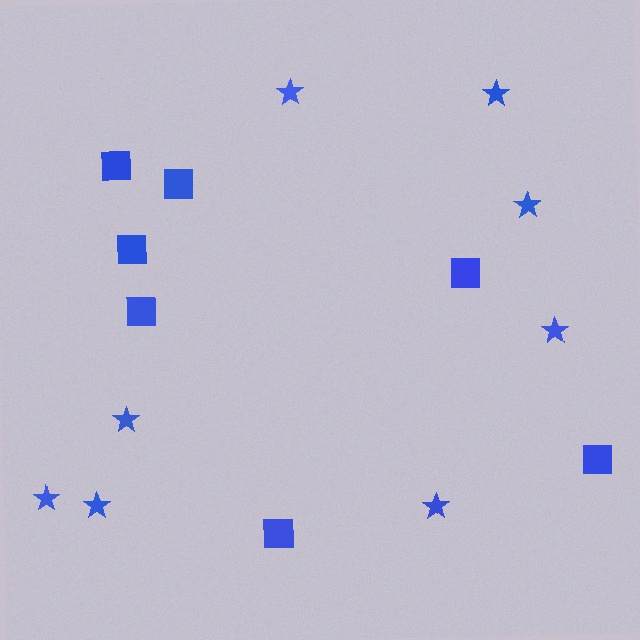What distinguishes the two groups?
There are 2 groups: one group of stars (8) and one group of squares (7).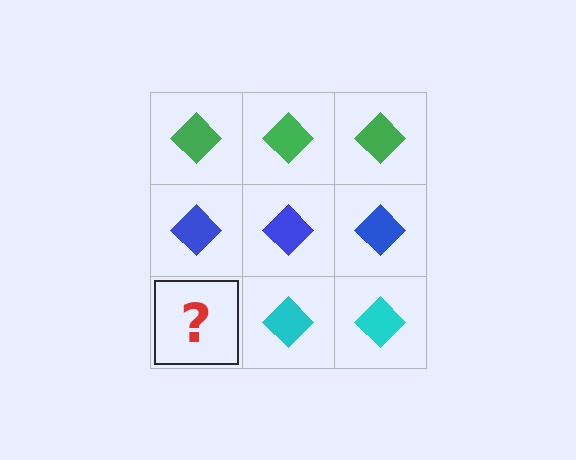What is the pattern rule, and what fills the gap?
The rule is that each row has a consistent color. The gap should be filled with a cyan diamond.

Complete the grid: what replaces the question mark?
The question mark should be replaced with a cyan diamond.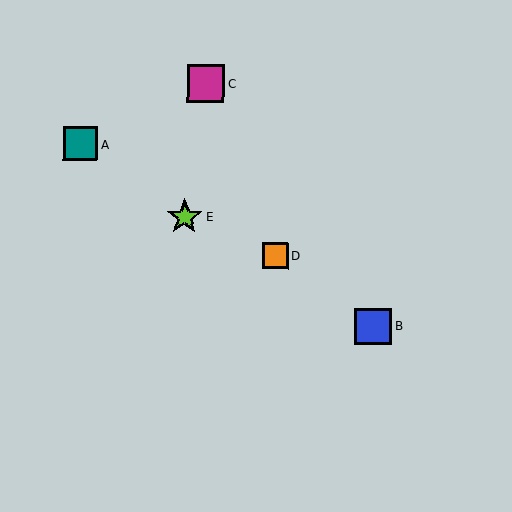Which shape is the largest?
The magenta square (labeled C) is the largest.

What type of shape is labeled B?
Shape B is a blue square.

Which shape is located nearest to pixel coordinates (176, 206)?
The lime star (labeled E) at (184, 217) is nearest to that location.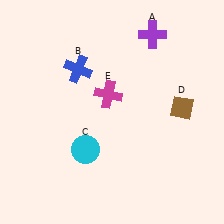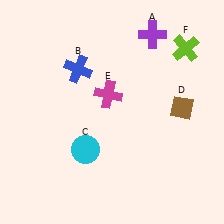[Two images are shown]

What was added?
A lime cross (F) was added in Image 2.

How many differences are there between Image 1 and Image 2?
There is 1 difference between the two images.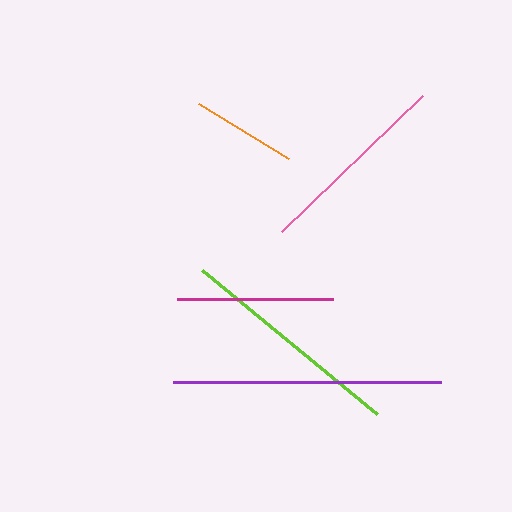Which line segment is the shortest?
The orange line is the shortest at approximately 105 pixels.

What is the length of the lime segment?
The lime segment is approximately 227 pixels long.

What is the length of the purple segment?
The purple segment is approximately 268 pixels long.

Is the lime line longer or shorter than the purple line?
The purple line is longer than the lime line.